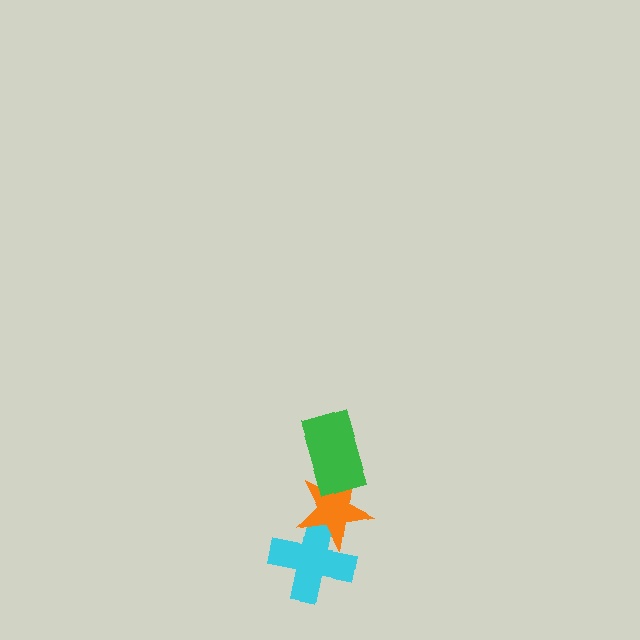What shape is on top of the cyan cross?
The orange star is on top of the cyan cross.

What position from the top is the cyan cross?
The cyan cross is 3rd from the top.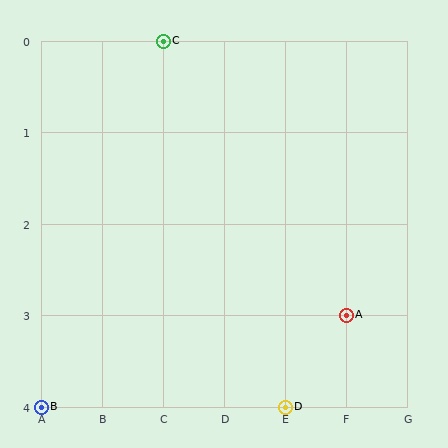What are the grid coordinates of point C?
Point C is at grid coordinates (C, 0).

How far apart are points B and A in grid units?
Points B and A are 5 columns and 1 row apart (about 5.1 grid units diagonally).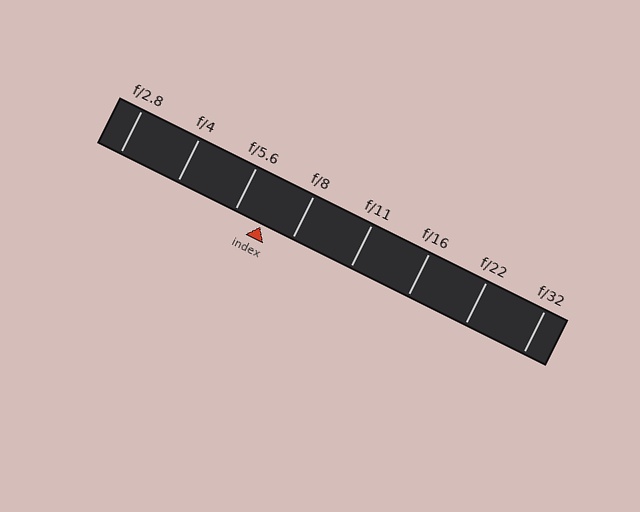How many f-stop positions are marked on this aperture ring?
There are 8 f-stop positions marked.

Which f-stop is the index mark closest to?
The index mark is closest to f/5.6.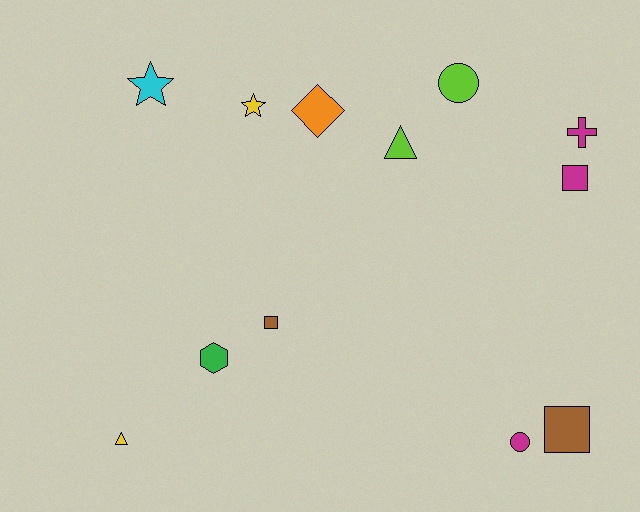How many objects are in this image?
There are 12 objects.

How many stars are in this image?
There are 2 stars.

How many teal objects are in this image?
There are no teal objects.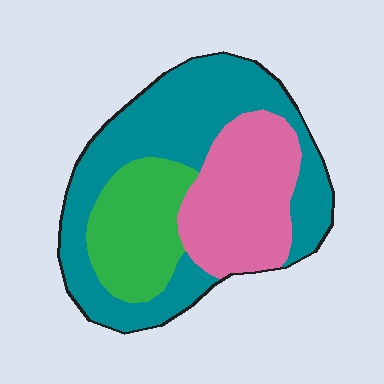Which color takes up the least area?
Green, at roughly 20%.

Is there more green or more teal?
Teal.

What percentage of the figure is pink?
Pink takes up between a sixth and a third of the figure.